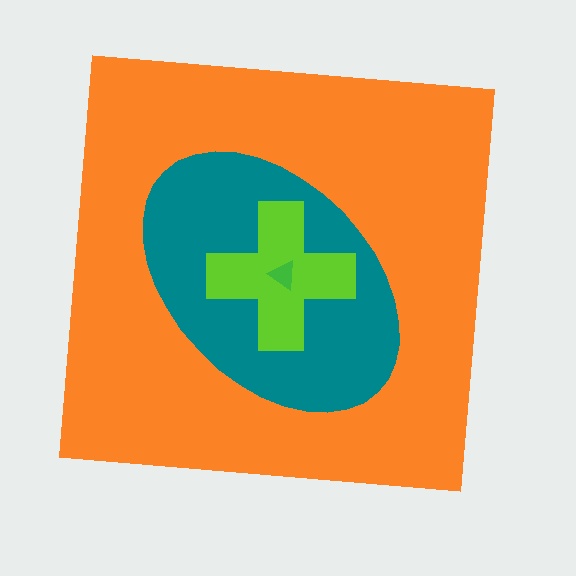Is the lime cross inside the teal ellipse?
Yes.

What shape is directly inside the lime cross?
The green triangle.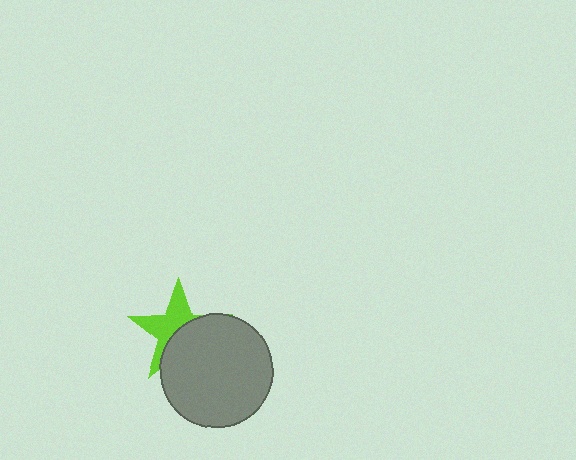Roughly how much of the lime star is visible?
About half of it is visible (roughly 48%).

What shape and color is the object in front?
The object in front is a gray circle.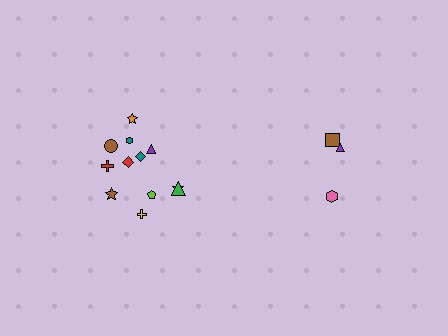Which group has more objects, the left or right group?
The left group.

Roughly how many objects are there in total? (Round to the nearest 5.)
Roughly 15 objects in total.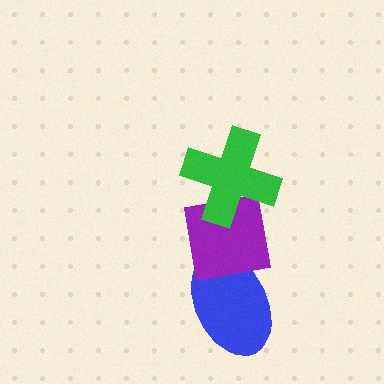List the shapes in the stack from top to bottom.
From top to bottom: the green cross, the purple square, the blue ellipse.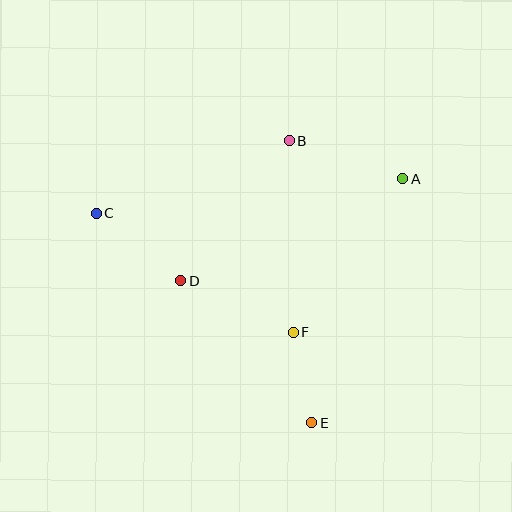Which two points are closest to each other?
Points E and F are closest to each other.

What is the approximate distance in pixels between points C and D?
The distance between C and D is approximately 108 pixels.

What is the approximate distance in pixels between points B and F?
The distance between B and F is approximately 191 pixels.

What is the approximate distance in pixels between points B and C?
The distance between B and C is approximately 206 pixels.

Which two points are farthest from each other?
Points A and C are farthest from each other.